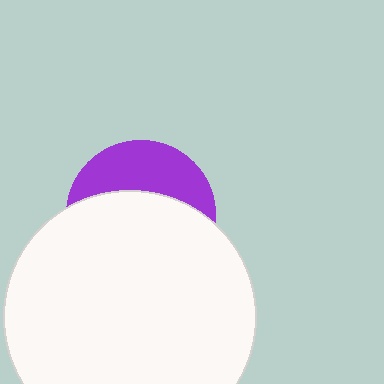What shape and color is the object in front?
The object in front is a white circle.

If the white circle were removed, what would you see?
You would see the complete purple circle.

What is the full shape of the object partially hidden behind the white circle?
The partially hidden object is a purple circle.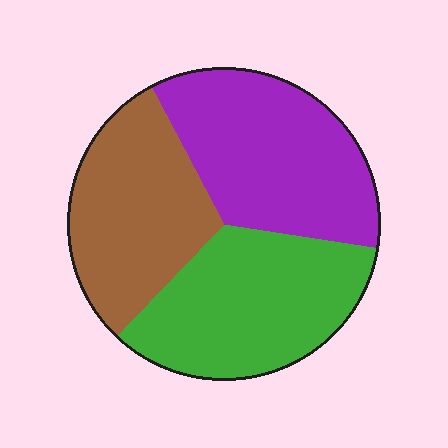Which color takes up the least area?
Brown, at roughly 30%.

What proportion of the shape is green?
Green takes up between a quarter and a half of the shape.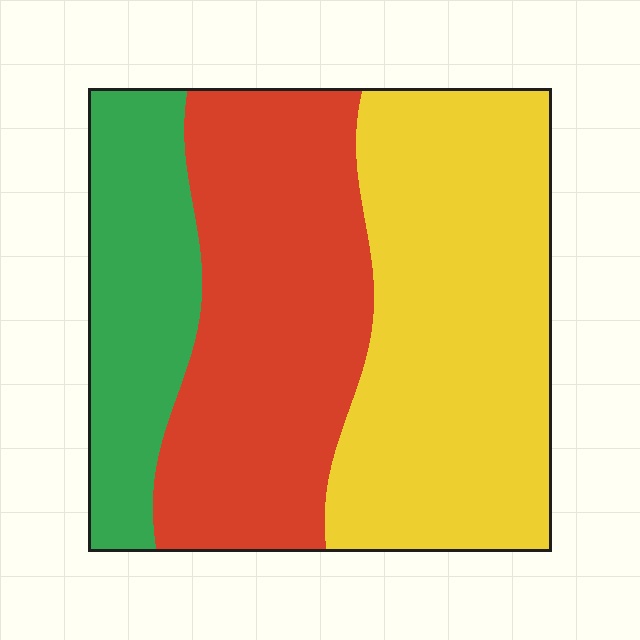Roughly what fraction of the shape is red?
Red covers around 35% of the shape.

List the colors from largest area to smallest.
From largest to smallest: yellow, red, green.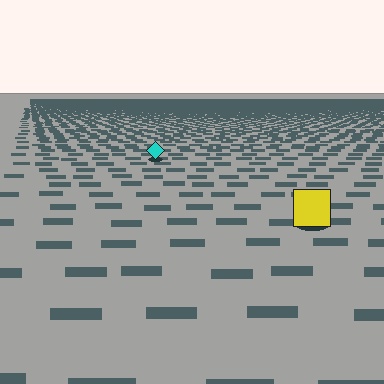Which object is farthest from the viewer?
The cyan diamond is farthest from the viewer. It appears smaller and the ground texture around it is denser.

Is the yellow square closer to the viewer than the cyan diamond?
Yes. The yellow square is closer — you can tell from the texture gradient: the ground texture is coarser near it.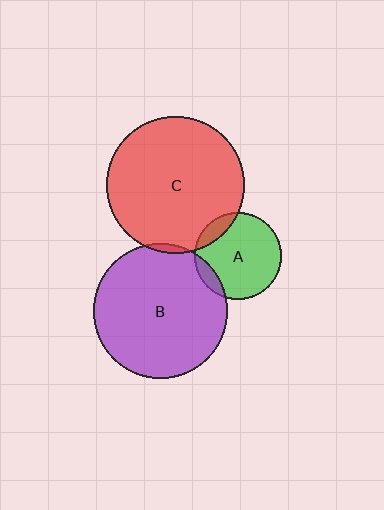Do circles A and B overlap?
Yes.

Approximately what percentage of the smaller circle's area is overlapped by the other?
Approximately 10%.